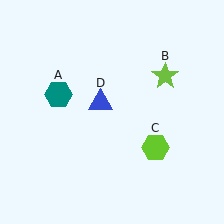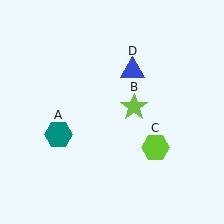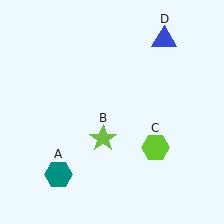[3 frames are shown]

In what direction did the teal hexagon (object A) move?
The teal hexagon (object A) moved down.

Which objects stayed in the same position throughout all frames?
Lime hexagon (object C) remained stationary.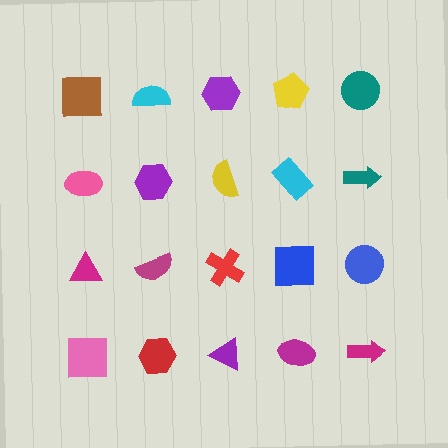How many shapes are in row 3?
5 shapes.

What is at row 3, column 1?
A magenta triangle.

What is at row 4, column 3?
A purple triangle.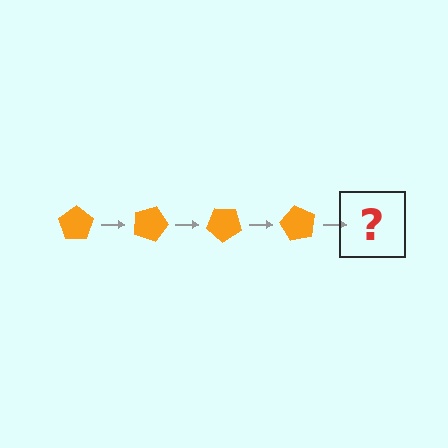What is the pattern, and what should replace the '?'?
The pattern is that the pentagon rotates 20 degrees each step. The '?' should be an orange pentagon rotated 80 degrees.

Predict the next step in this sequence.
The next step is an orange pentagon rotated 80 degrees.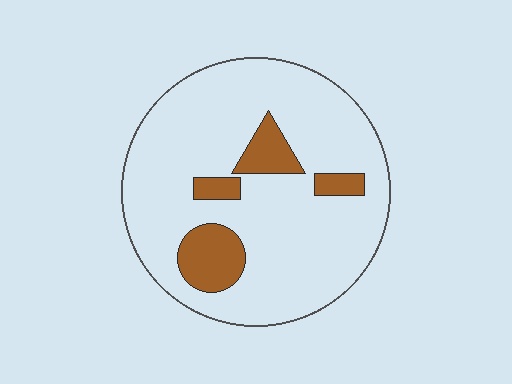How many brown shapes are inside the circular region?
4.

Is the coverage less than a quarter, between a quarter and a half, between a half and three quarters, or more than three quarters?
Less than a quarter.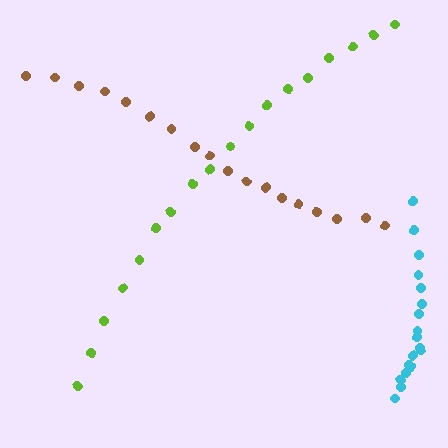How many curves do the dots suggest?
There are 3 distinct paths.